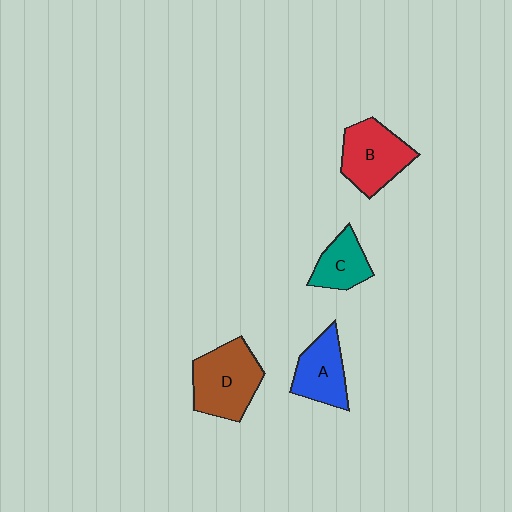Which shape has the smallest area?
Shape C (teal).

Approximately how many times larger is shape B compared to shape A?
Approximately 1.2 times.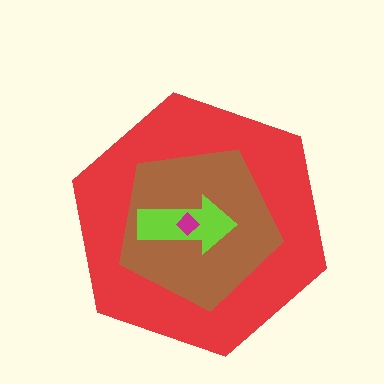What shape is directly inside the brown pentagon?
The lime arrow.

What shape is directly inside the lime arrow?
The magenta diamond.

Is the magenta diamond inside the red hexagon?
Yes.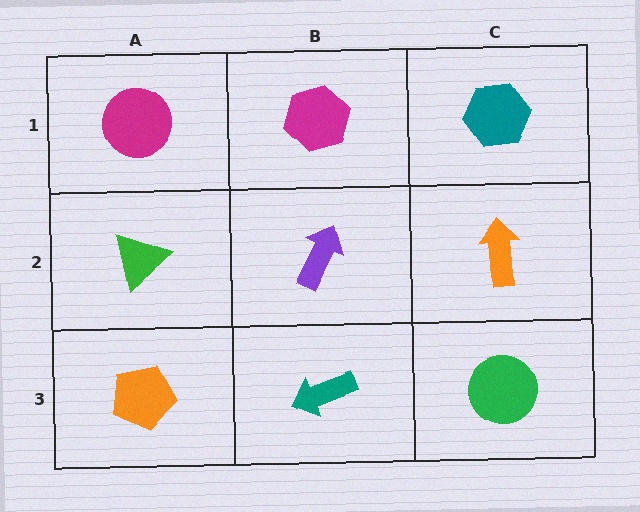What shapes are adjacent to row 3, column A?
A green triangle (row 2, column A), a teal arrow (row 3, column B).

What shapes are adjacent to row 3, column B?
A purple arrow (row 2, column B), an orange pentagon (row 3, column A), a green circle (row 3, column C).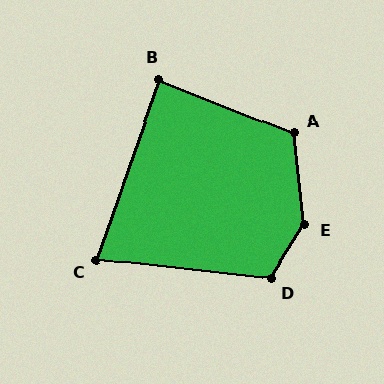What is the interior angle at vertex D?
Approximately 116 degrees (obtuse).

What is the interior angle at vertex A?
Approximately 119 degrees (obtuse).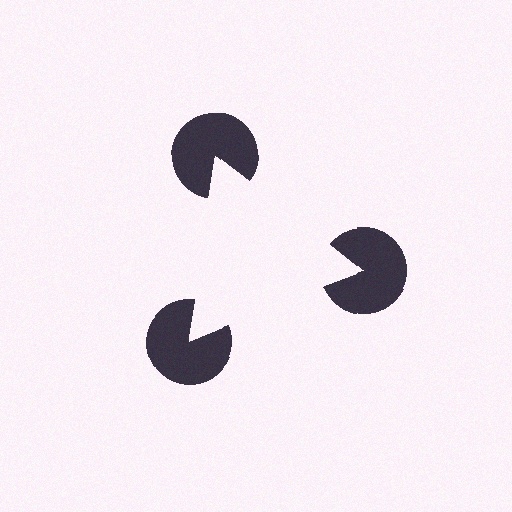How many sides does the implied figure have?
3 sides.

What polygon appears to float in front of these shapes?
An illusory triangle — its edges are inferred from the aligned wedge cuts in the pac-man discs, not physically drawn.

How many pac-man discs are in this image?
There are 3 — one at each vertex of the illusory triangle.